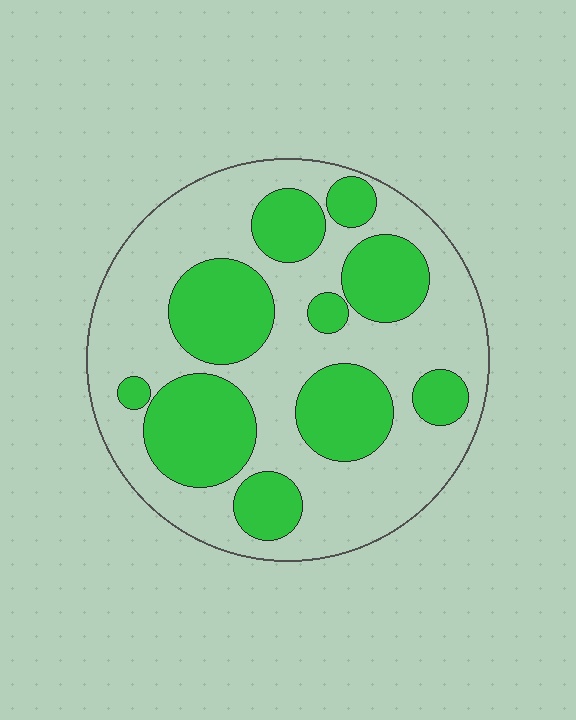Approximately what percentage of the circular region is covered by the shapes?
Approximately 40%.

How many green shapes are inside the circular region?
10.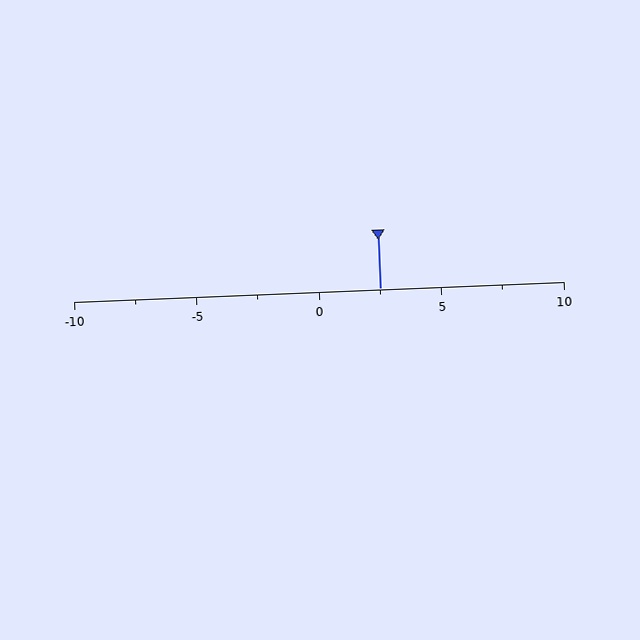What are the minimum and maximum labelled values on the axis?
The axis runs from -10 to 10.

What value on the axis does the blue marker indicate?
The marker indicates approximately 2.5.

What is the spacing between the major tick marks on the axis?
The major ticks are spaced 5 apart.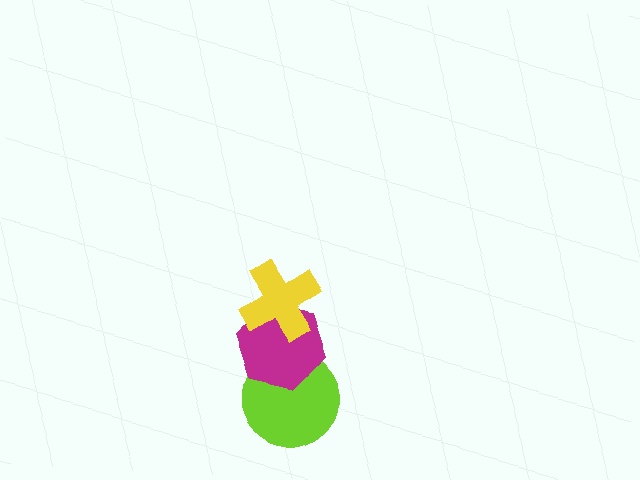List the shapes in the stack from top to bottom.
From top to bottom: the yellow cross, the magenta hexagon, the lime circle.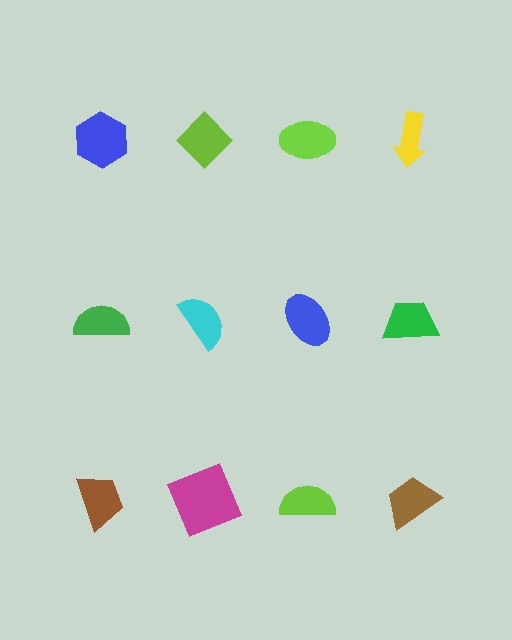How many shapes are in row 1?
4 shapes.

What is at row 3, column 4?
A brown trapezoid.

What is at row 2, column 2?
A cyan semicircle.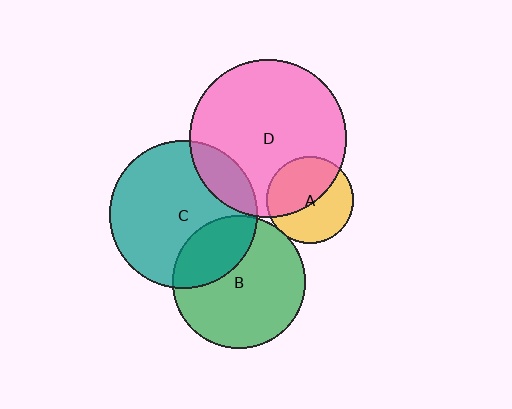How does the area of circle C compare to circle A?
Approximately 2.9 times.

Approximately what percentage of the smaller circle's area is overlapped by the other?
Approximately 30%.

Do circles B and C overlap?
Yes.